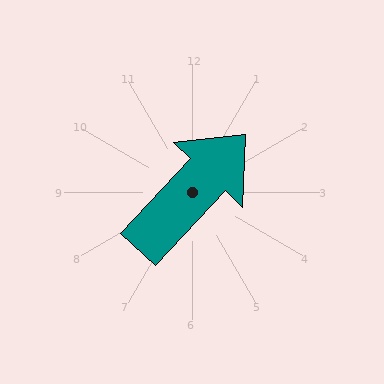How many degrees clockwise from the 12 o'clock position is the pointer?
Approximately 43 degrees.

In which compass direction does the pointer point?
Northeast.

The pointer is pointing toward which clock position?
Roughly 1 o'clock.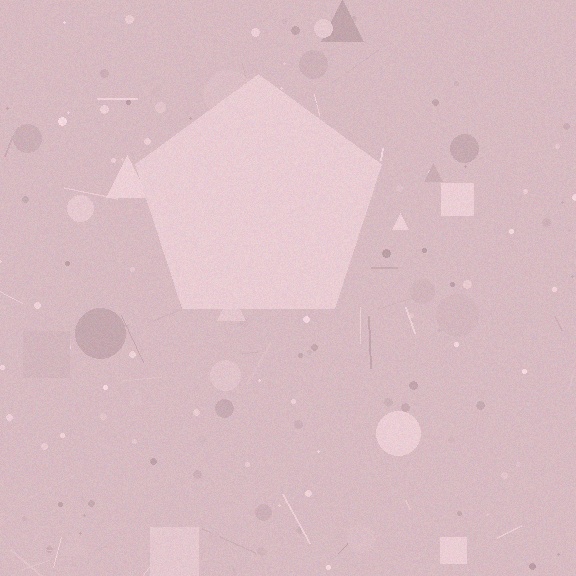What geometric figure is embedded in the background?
A pentagon is embedded in the background.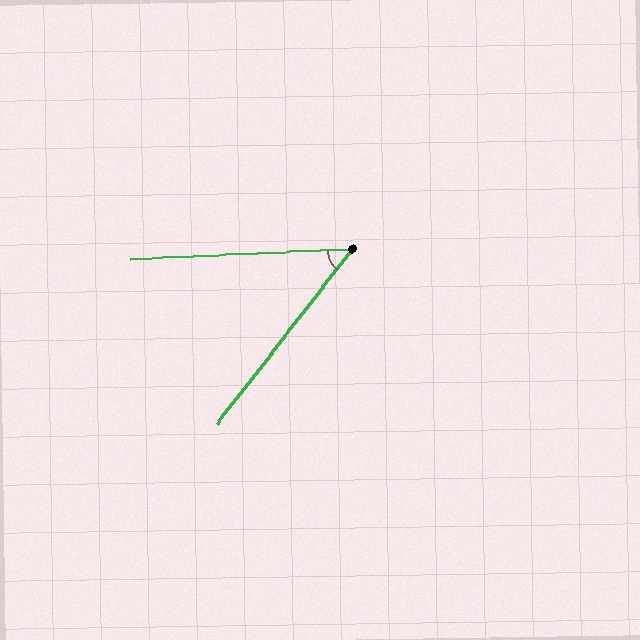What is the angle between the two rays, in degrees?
Approximately 50 degrees.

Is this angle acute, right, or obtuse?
It is acute.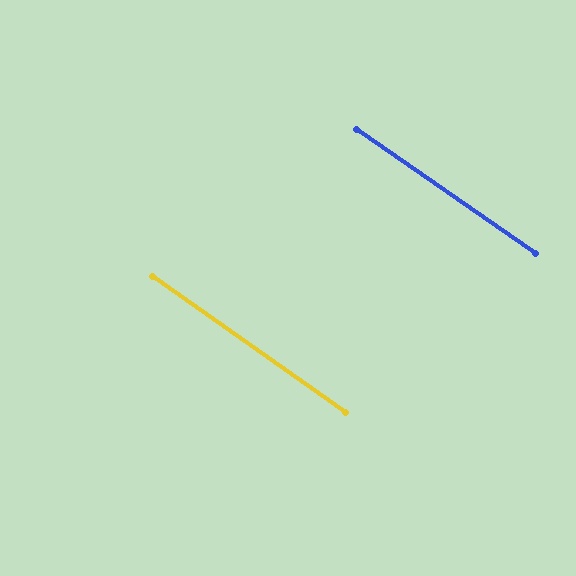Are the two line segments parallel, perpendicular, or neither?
Parallel — their directions differ by only 0.3°.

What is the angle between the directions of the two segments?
Approximately 0 degrees.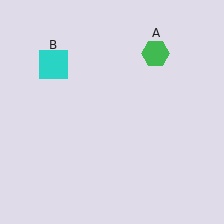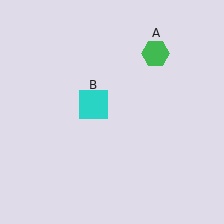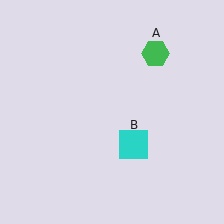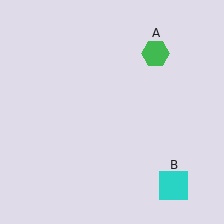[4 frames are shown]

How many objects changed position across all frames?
1 object changed position: cyan square (object B).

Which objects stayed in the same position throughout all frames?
Green hexagon (object A) remained stationary.